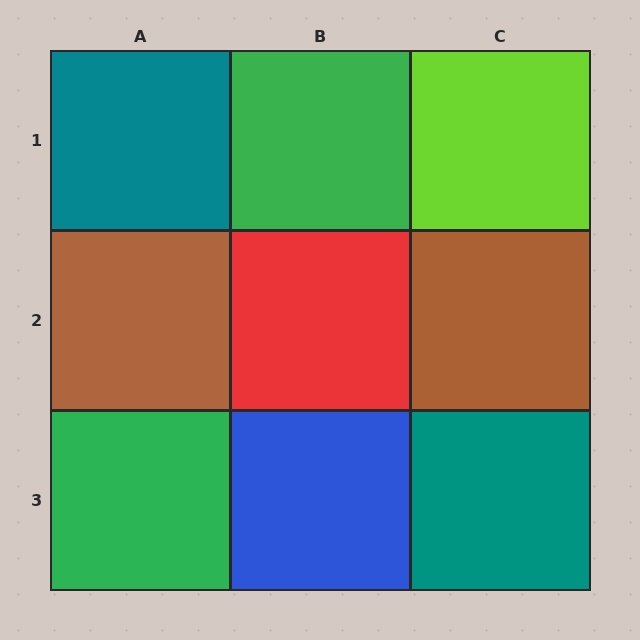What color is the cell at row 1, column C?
Lime.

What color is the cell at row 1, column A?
Teal.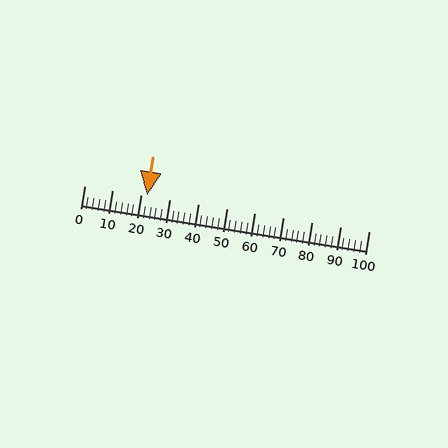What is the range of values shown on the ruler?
The ruler shows values from 0 to 100.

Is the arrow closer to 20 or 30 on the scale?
The arrow is closer to 20.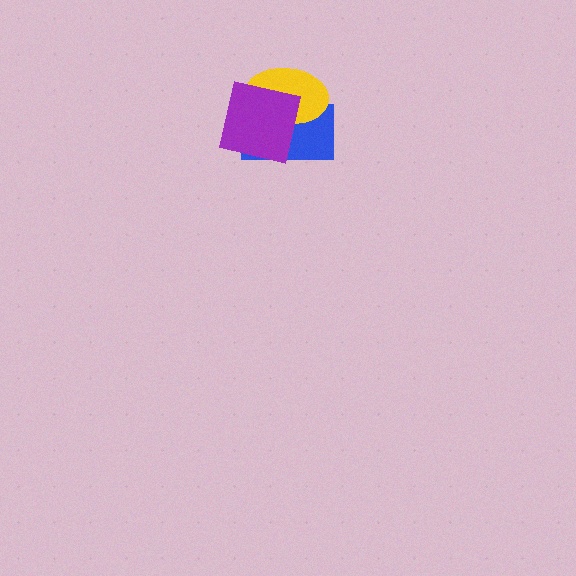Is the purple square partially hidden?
No, no other shape covers it.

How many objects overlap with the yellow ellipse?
2 objects overlap with the yellow ellipse.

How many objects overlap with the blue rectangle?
2 objects overlap with the blue rectangle.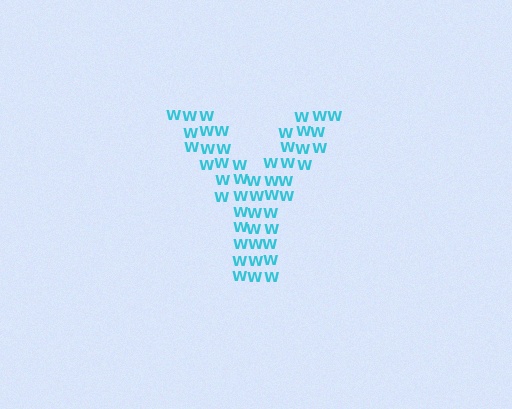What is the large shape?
The large shape is the letter Y.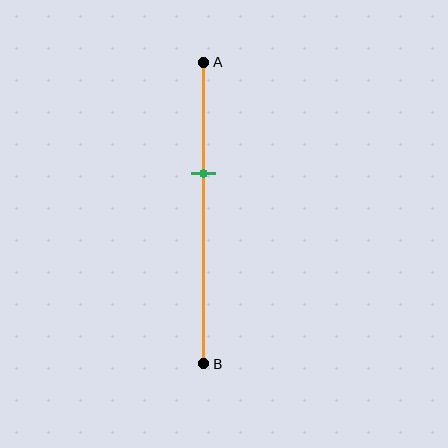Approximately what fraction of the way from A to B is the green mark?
The green mark is approximately 35% of the way from A to B.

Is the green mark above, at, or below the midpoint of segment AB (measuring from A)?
The green mark is above the midpoint of segment AB.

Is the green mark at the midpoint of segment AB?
No, the mark is at about 35% from A, not at the 50% midpoint.